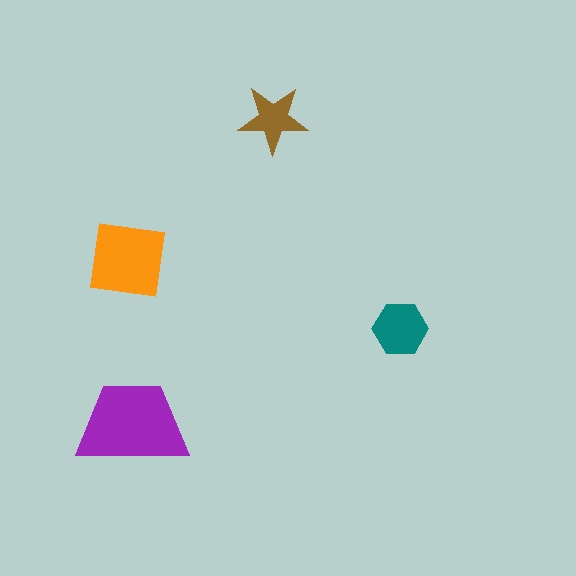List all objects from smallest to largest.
The brown star, the teal hexagon, the orange square, the purple trapezoid.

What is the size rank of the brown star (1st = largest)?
4th.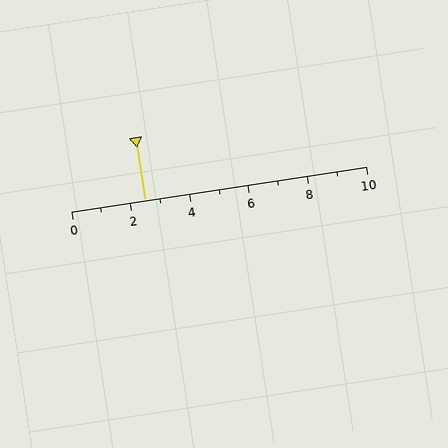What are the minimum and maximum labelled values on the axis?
The axis runs from 0 to 10.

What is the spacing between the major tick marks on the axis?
The major ticks are spaced 2 apart.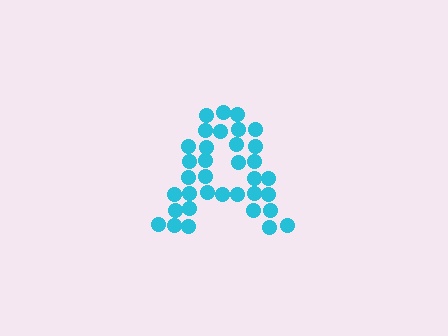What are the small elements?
The small elements are circles.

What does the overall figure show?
The overall figure shows the letter A.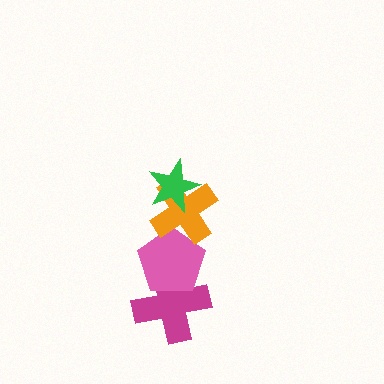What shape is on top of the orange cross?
The green star is on top of the orange cross.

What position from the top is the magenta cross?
The magenta cross is 4th from the top.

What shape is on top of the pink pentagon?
The orange cross is on top of the pink pentagon.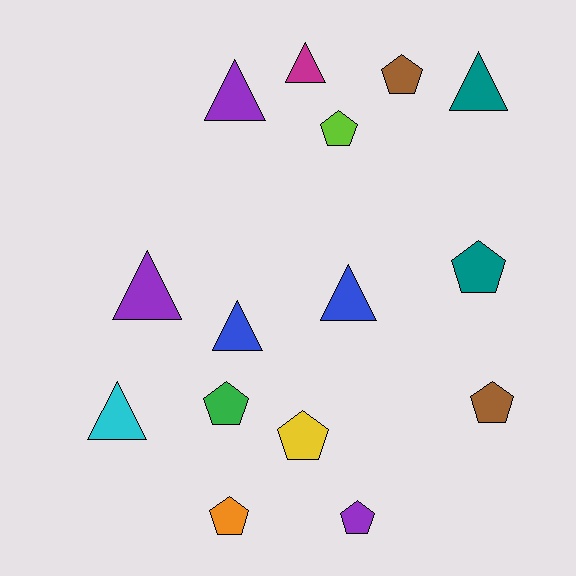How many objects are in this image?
There are 15 objects.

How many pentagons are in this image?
There are 8 pentagons.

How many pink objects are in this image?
There are no pink objects.